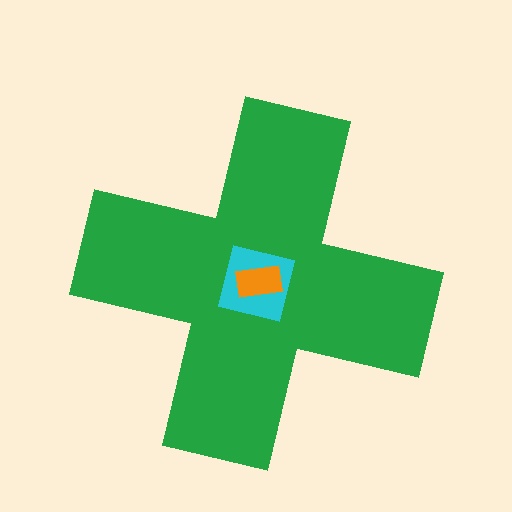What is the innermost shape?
The orange rectangle.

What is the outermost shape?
The green cross.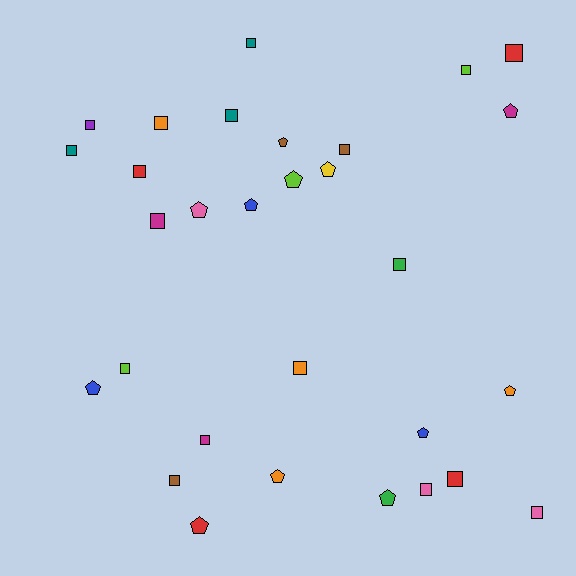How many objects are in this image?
There are 30 objects.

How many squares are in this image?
There are 18 squares.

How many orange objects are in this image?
There are 4 orange objects.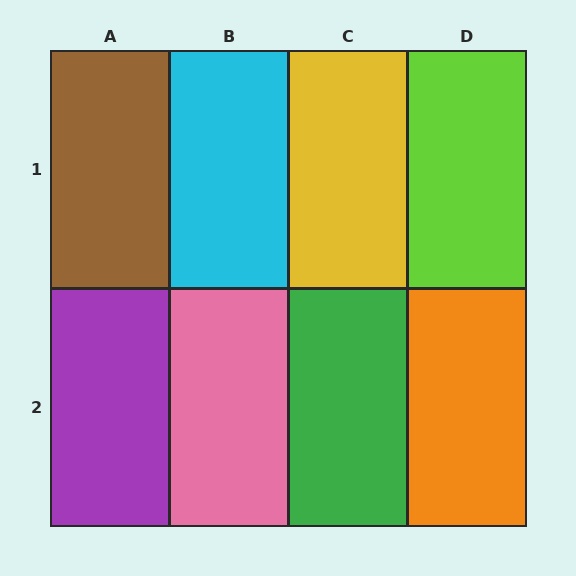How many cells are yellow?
1 cell is yellow.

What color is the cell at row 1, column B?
Cyan.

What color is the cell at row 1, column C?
Yellow.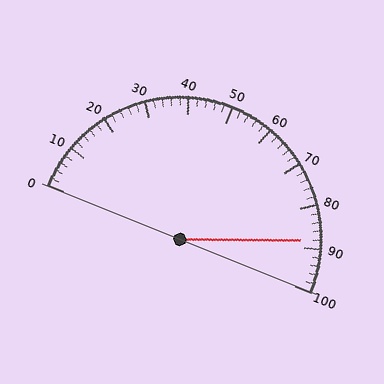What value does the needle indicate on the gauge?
The needle indicates approximately 88.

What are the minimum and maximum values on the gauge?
The gauge ranges from 0 to 100.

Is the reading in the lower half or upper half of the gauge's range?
The reading is in the upper half of the range (0 to 100).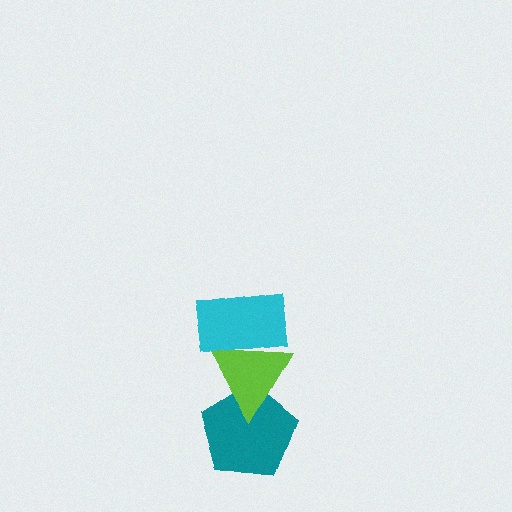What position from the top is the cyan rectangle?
The cyan rectangle is 1st from the top.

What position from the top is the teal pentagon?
The teal pentagon is 3rd from the top.